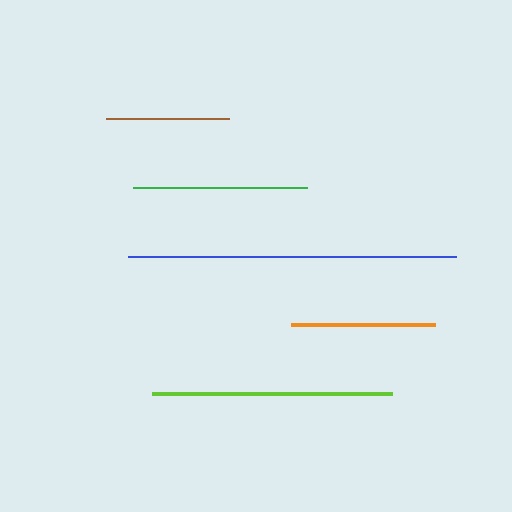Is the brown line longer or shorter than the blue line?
The blue line is longer than the brown line.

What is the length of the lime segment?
The lime segment is approximately 241 pixels long.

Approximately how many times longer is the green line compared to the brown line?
The green line is approximately 1.4 times the length of the brown line.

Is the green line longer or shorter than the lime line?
The lime line is longer than the green line.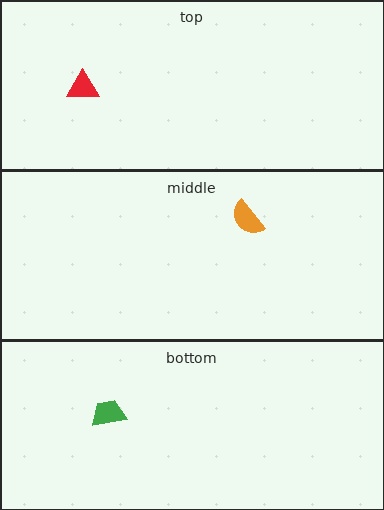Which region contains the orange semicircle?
The middle region.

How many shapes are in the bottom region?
1.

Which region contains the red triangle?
The top region.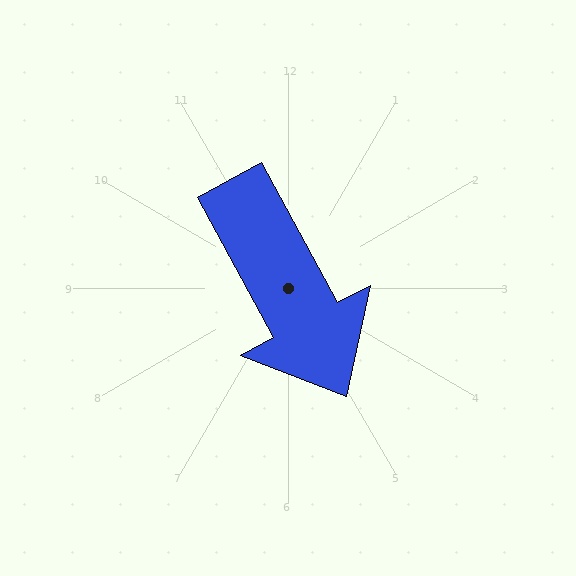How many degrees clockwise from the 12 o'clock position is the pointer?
Approximately 152 degrees.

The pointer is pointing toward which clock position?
Roughly 5 o'clock.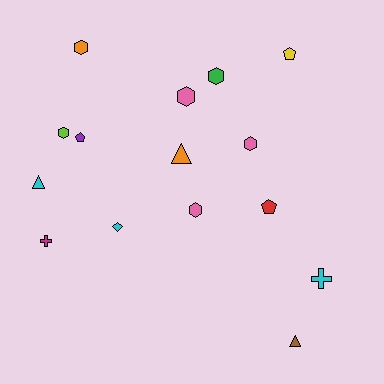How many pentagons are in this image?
There are 3 pentagons.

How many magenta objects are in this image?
There is 1 magenta object.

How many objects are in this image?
There are 15 objects.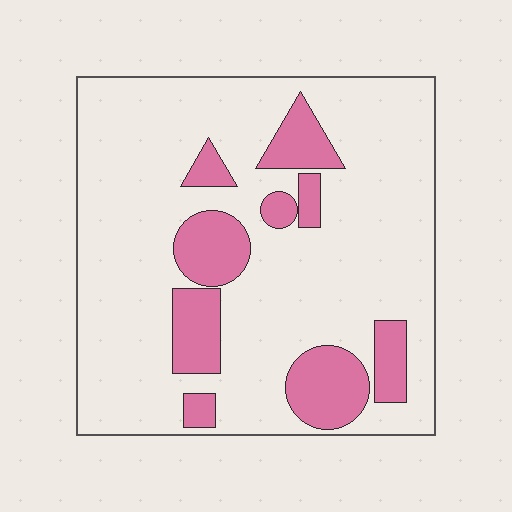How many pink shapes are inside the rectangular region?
9.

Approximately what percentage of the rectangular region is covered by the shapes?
Approximately 20%.